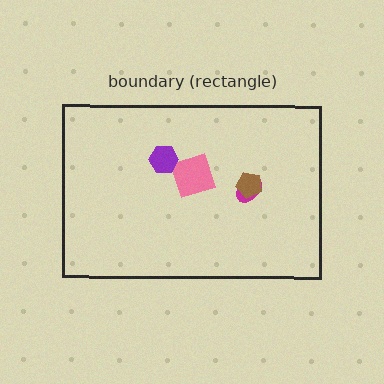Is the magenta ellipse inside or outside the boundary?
Inside.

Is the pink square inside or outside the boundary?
Inside.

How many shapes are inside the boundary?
4 inside, 0 outside.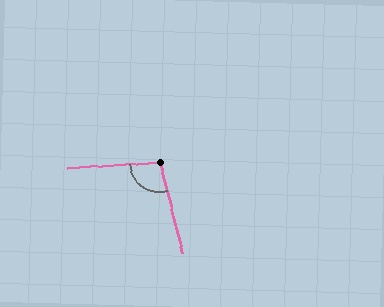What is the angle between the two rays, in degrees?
Approximately 101 degrees.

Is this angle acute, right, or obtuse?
It is obtuse.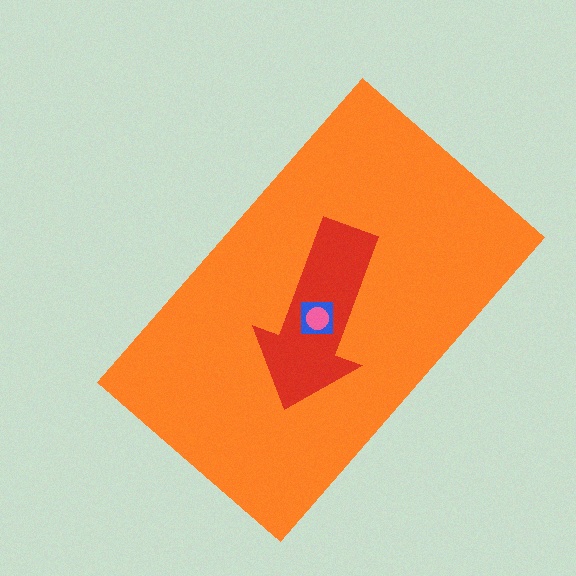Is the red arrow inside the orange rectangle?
Yes.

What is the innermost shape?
The pink circle.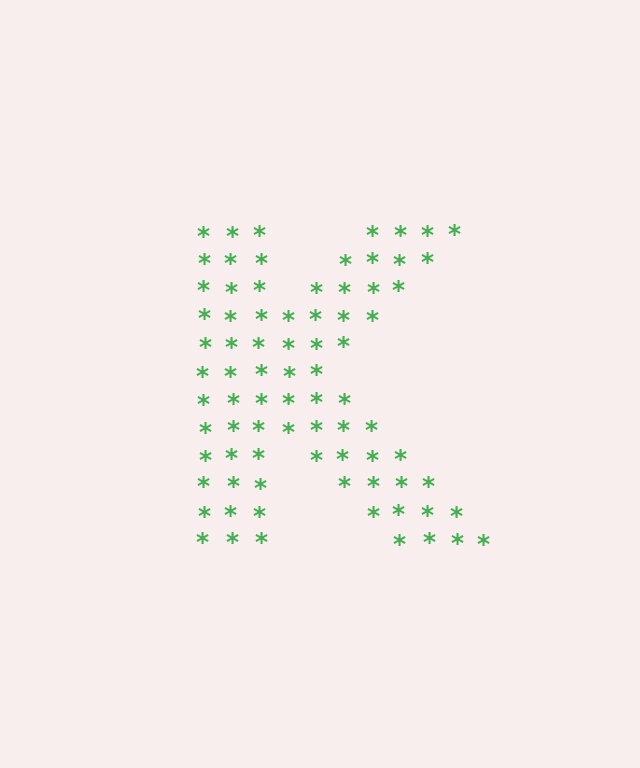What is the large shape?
The large shape is the letter K.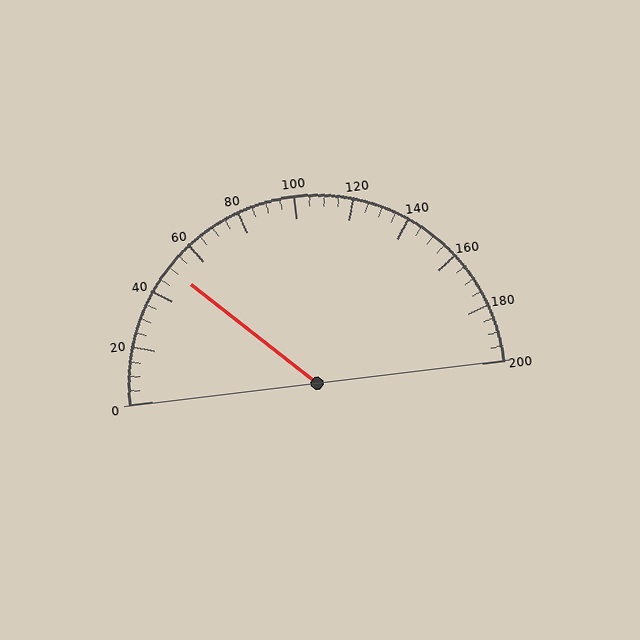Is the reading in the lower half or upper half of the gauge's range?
The reading is in the lower half of the range (0 to 200).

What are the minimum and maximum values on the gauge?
The gauge ranges from 0 to 200.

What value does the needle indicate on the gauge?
The needle indicates approximately 50.